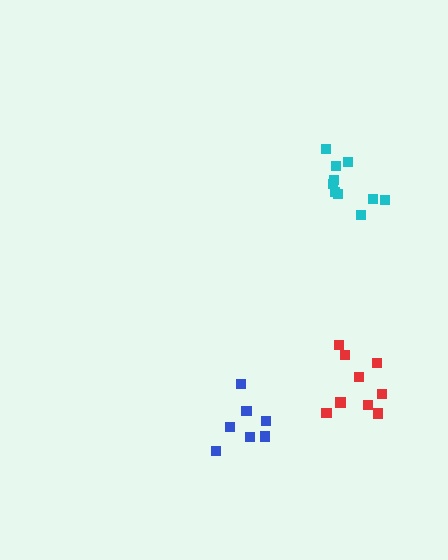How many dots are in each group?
Group 1: 10 dots, Group 2: 9 dots, Group 3: 7 dots (26 total).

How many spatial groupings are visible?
There are 3 spatial groupings.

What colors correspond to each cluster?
The clusters are colored: cyan, red, blue.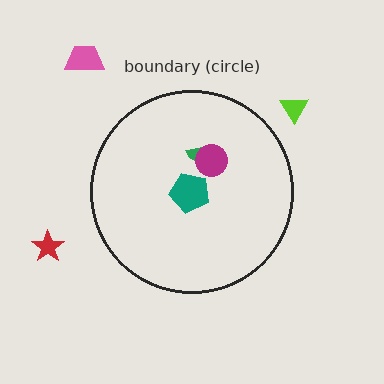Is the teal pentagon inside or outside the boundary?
Inside.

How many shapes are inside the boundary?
3 inside, 3 outside.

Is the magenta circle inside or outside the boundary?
Inside.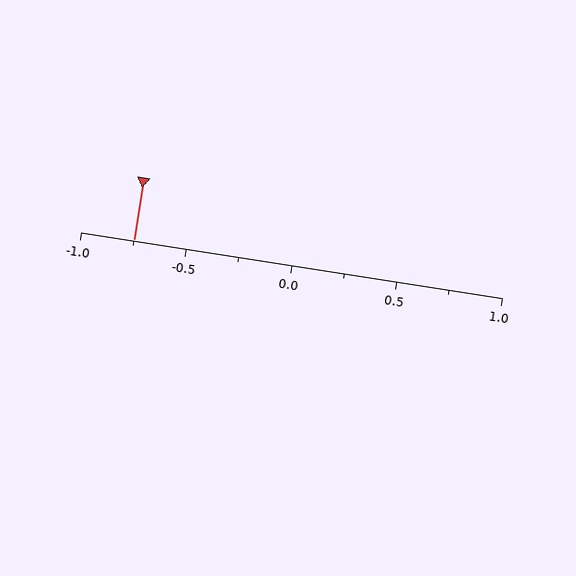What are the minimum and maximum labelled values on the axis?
The axis runs from -1.0 to 1.0.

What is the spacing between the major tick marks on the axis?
The major ticks are spaced 0.5 apart.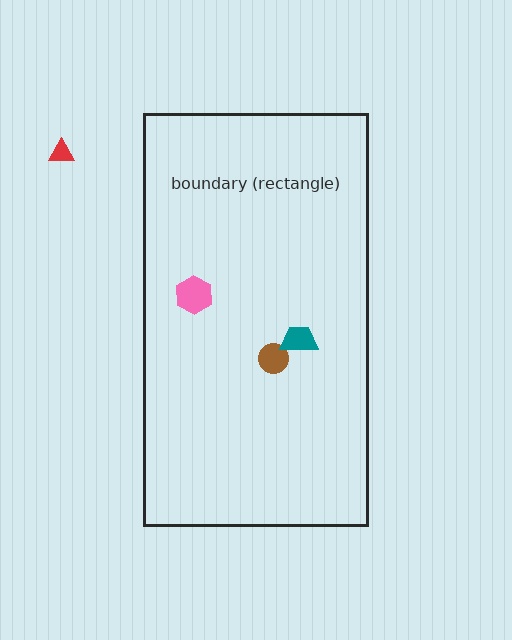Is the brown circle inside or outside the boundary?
Inside.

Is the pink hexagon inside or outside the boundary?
Inside.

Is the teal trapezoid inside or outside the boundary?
Inside.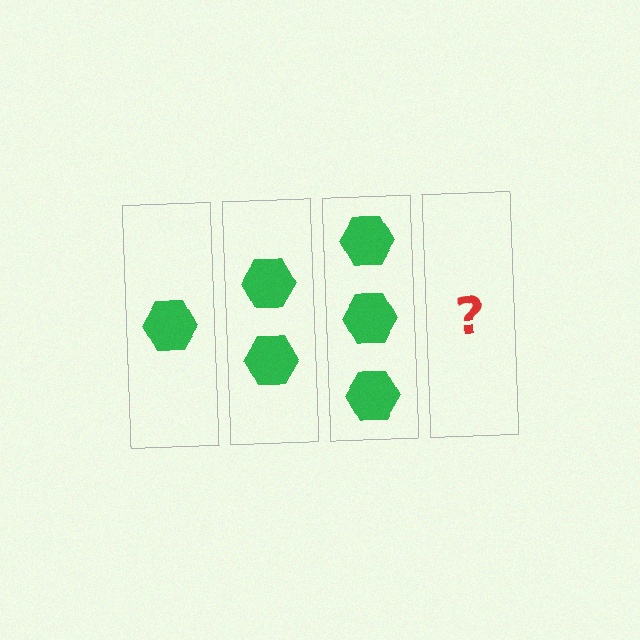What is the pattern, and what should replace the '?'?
The pattern is that each step adds one more hexagon. The '?' should be 4 hexagons.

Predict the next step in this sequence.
The next step is 4 hexagons.